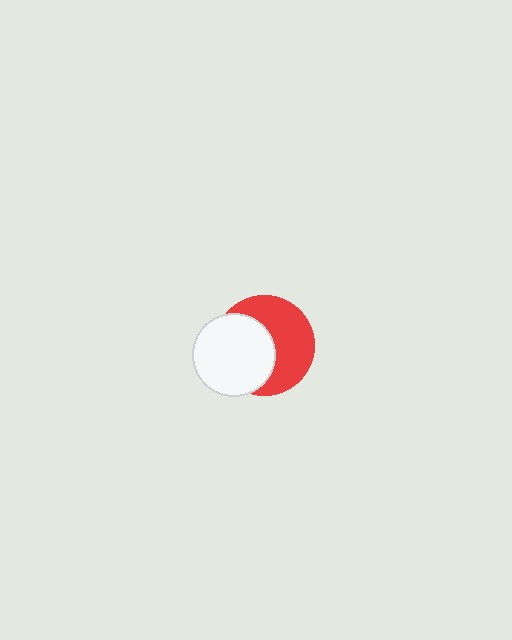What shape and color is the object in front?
The object in front is a white circle.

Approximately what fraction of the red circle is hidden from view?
Roughly 47% of the red circle is hidden behind the white circle.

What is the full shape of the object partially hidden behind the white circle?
The partially hidden object is a red circle.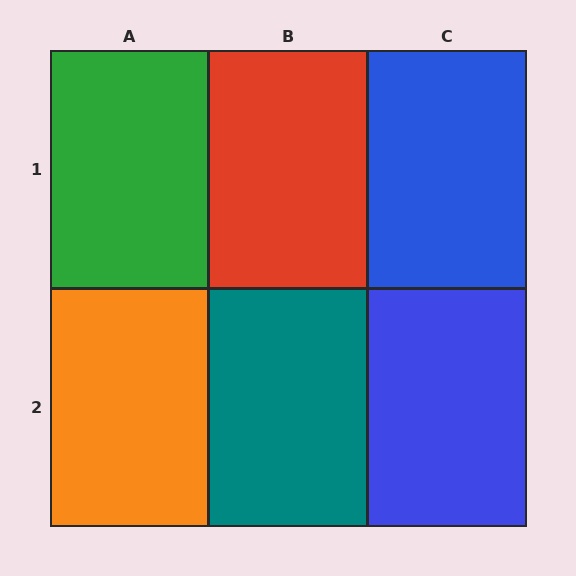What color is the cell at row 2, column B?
Teal.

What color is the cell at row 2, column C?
Blue.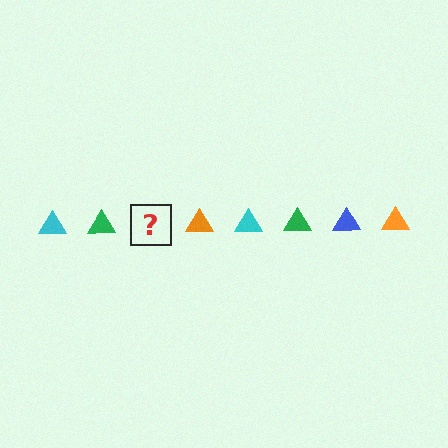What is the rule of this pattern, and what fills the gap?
The rule is that the pattern cycles through cyan, green, blue, orange triangles. The gap should be filled with a blue triangle.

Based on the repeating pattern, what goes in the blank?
The blank should be a blue triangle.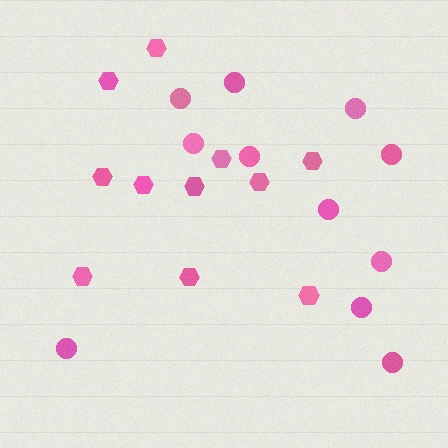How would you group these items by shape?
There are 2 groups: one group of circles (11) and one group of hexagons (11).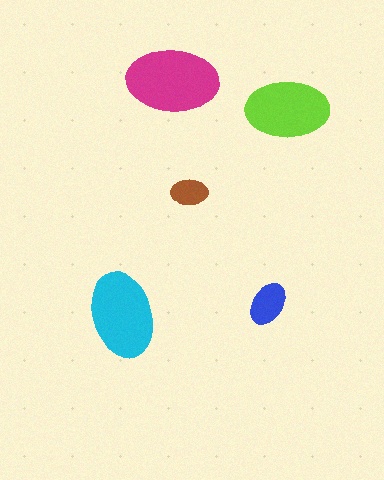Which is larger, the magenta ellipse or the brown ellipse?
The magenta one.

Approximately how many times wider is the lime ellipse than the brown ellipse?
About 2 times wider.